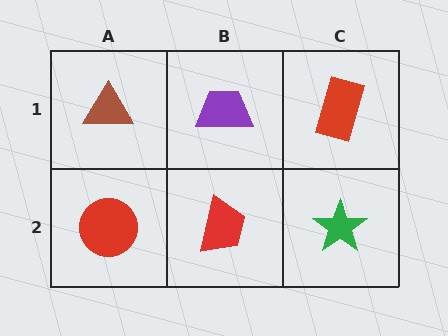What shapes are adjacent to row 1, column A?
A red circle (row 2, column A), a purple trapezoid (row 1, column B).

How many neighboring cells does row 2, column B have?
3.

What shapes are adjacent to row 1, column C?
A green star (row 2, column C), a purple trapezoid (row 1, column B).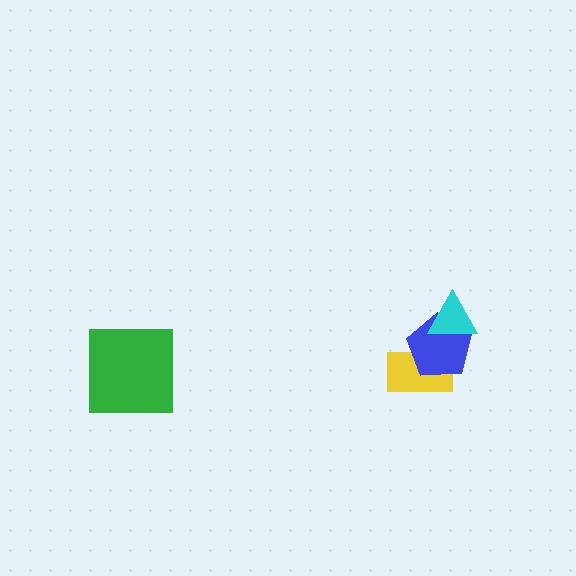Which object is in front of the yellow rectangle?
The blue pentagon is in front of the yellow rectangle.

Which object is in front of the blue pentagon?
The cyan triangle is in front of the blue pentagon.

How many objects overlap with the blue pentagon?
2 objects overlap with the blue pentagon.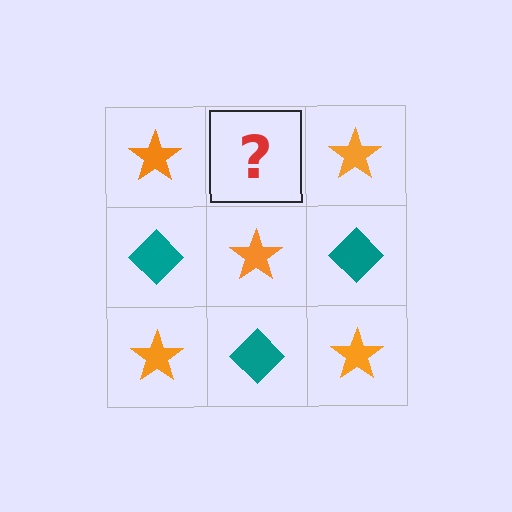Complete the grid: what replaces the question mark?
The question mark should be replaced with a teal diamond.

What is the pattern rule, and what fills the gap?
The rule is that it alternates orange star and teal diamond in a checkerboard pattern. The gap should be filled with a teal diamond.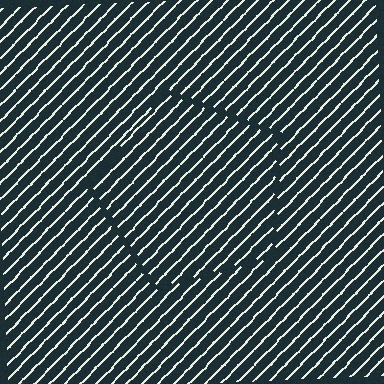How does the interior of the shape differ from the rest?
The interior of the shape contains the same grating, shifted by half a period — the contour is defined by the phase discontinuity where line-ends from the inner and outer gratings abut.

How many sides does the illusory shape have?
5 sides — the line-ends trace a pentagon.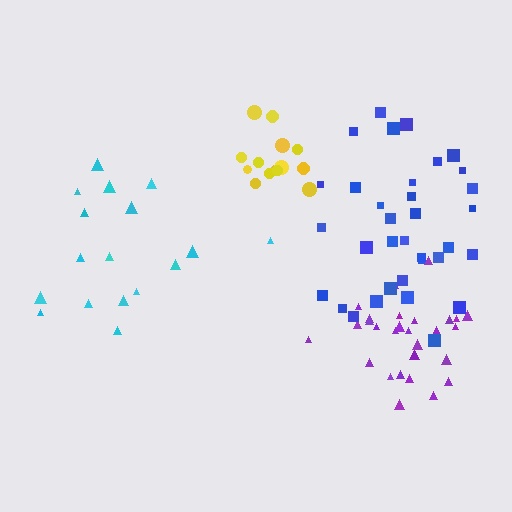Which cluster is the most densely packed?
Yellow.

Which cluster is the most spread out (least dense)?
Cyan.